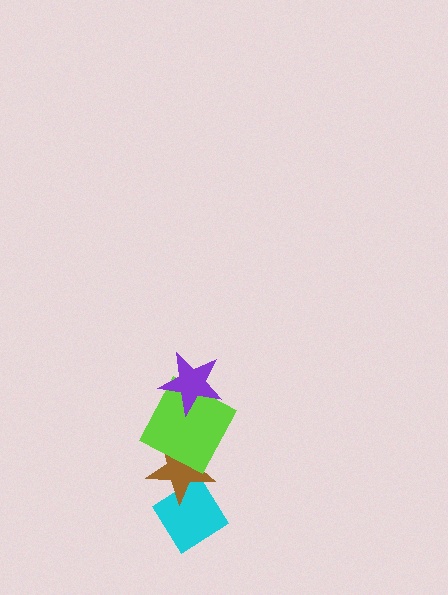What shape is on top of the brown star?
The lime square is on top of the brown star.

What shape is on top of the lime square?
The purple star is on top of the lime square.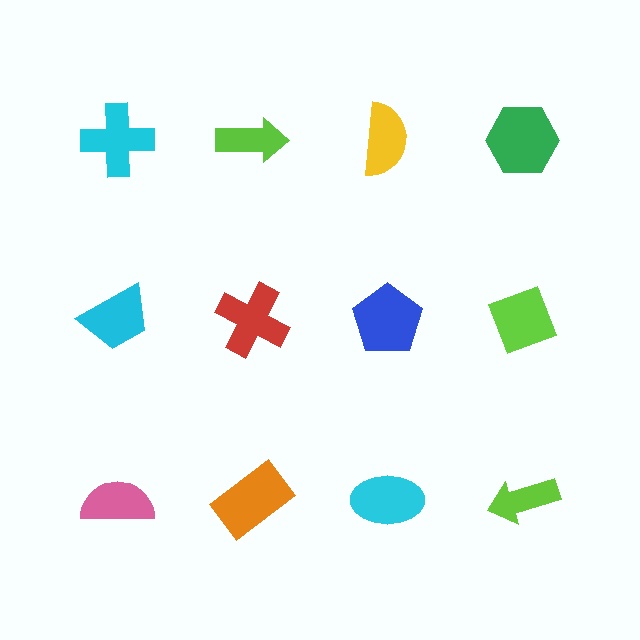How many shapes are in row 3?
4 shapes.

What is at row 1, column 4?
A green hexagon.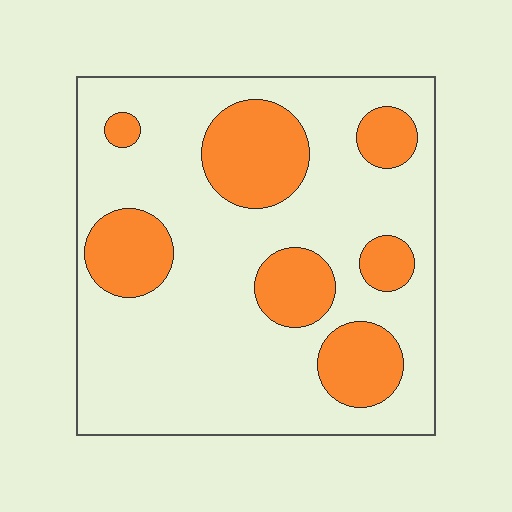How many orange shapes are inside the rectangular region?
7.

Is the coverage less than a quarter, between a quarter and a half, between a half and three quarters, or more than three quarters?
Between a quarter and a half.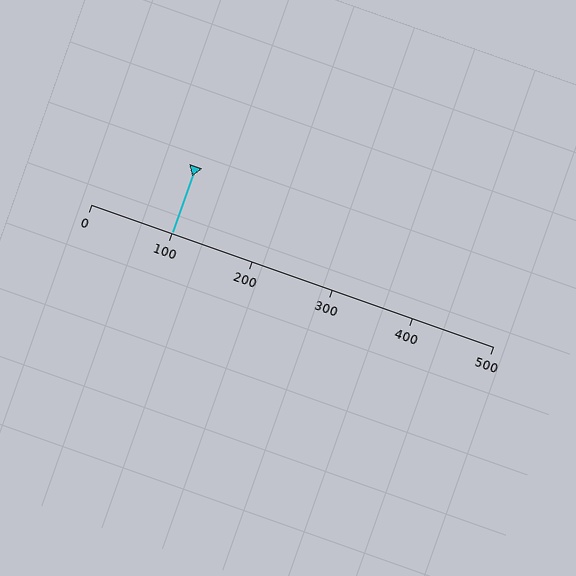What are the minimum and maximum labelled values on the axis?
The axis runs from 0 to 500.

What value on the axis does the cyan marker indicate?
The marker indicates approximately 100.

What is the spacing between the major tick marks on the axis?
The major ticks are spaced 100 apart.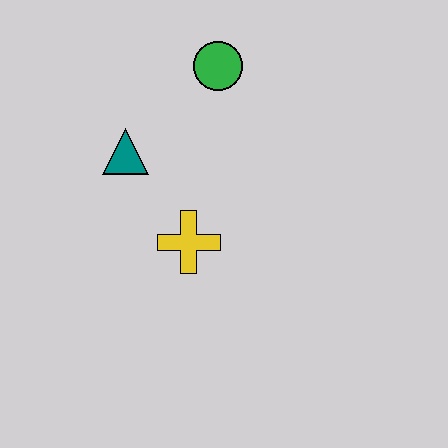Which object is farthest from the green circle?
The yellow cross is farthest from the green circle.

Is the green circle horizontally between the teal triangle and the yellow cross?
No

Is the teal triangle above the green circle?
No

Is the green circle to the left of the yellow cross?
No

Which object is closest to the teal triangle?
The yellow cross is closest to the teal triangle.